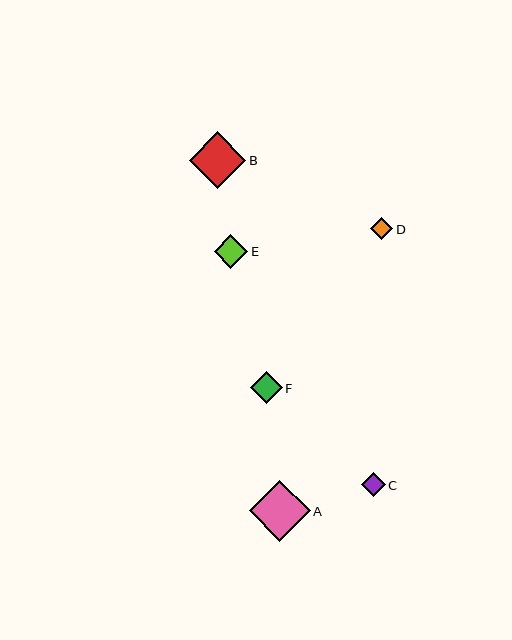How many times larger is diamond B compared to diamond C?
Diamond B is approximately 2.4 times the size of diamond C.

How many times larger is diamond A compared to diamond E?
Diamond A is approximately 1.8 times the size of diamond E.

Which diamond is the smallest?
Diamond D is the smallest with a size of approximately 22 pixels.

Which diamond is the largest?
Diamond A is the largest with a size of approximately 61 pixels.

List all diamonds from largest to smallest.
From largest to smallest: A, B, E, F, C, D.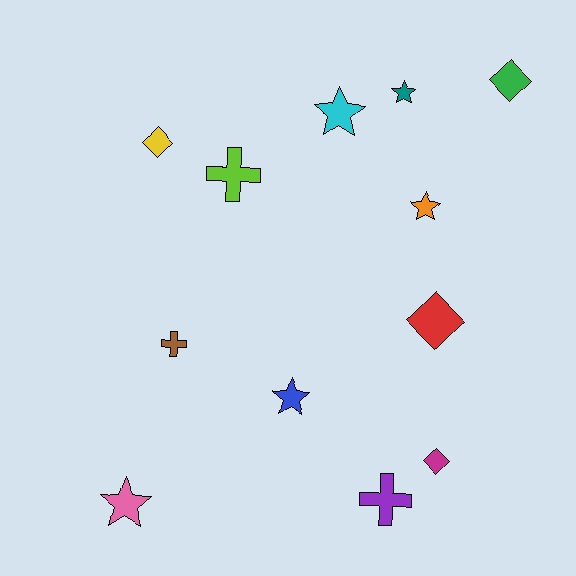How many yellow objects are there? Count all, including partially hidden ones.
There is 1 yellow object.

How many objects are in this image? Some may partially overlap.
There are 12 objects.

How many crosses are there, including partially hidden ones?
There are 3 crosses.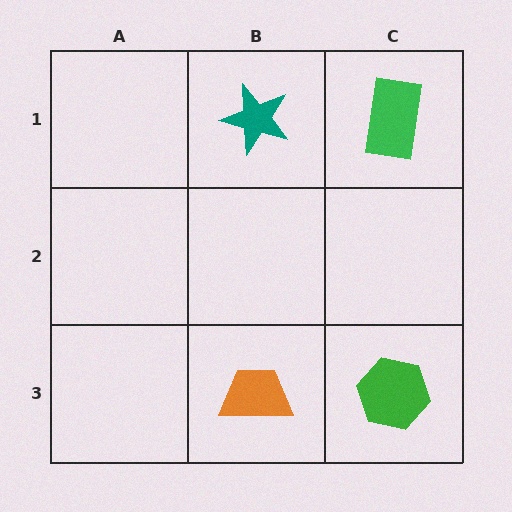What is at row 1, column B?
A teal star.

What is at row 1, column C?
A green rectangle.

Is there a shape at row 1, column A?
No, that cell is empty.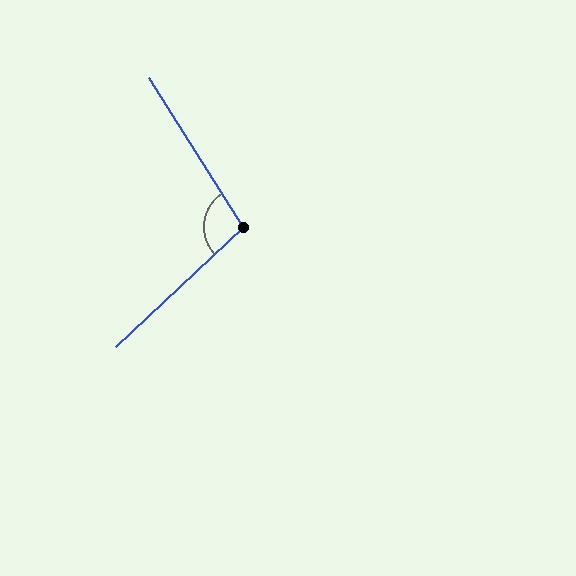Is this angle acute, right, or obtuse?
It is obtuse.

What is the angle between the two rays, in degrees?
Approximately 101 degrees.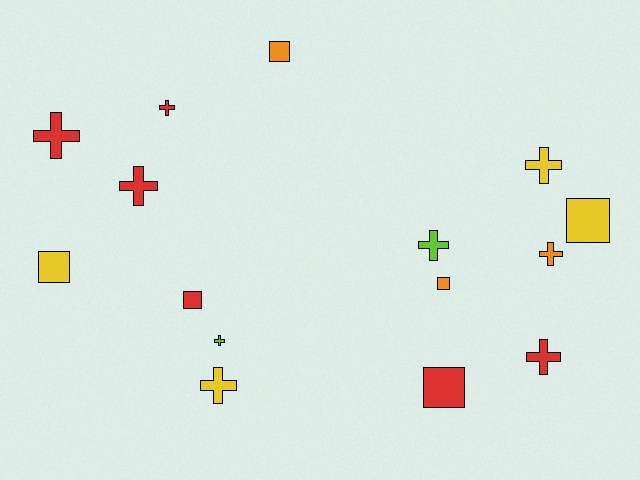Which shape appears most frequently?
Cross, with 9 objects.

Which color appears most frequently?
Red, with 6 objects.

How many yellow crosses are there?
There are 2 yellow crosses.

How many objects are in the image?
There are 15 objects.